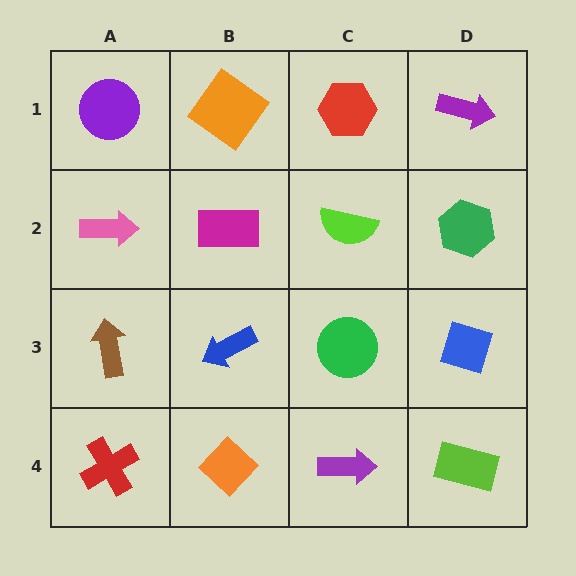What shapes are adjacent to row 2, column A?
A purple circle (row 1, column A), a brown arrow (row 3, column A), a magenta rectangle (row 2, column B).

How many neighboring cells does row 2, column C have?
4.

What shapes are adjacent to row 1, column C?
A lime semicircle (row 2, column C), an orange diamond (row 1, column B), a purple arrow (row 1, column D).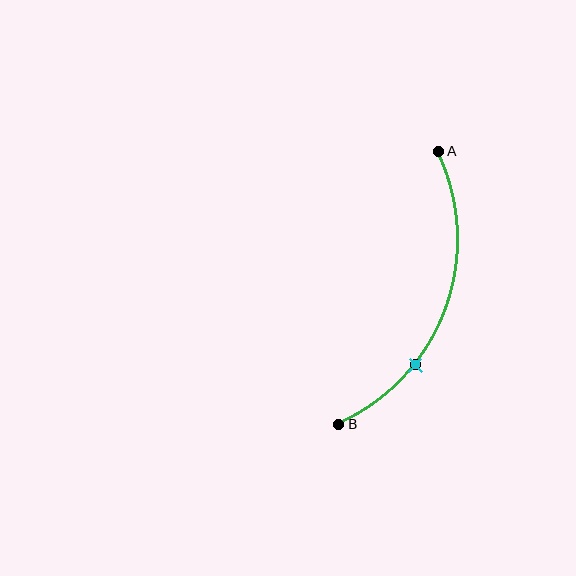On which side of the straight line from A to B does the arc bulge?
The arc bulges to the right of the straight line connecting A and B.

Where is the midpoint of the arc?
The arc midpoint is the point on the curve farthest from the straight line joining A and B. It sits to the right of that line.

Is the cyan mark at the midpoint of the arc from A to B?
No. The cyan mark lies on the arc but is closer to endpoint B. The arc midpoint would be at the point on the curve equidistant along the arc from both A and B.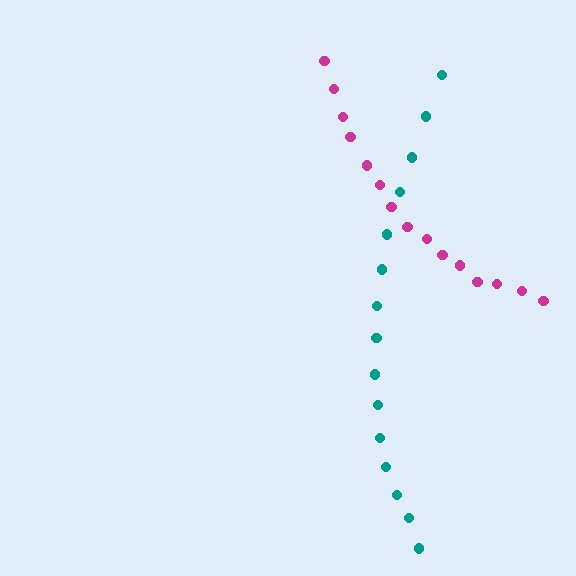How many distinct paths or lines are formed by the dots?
There are 2 distinct paths.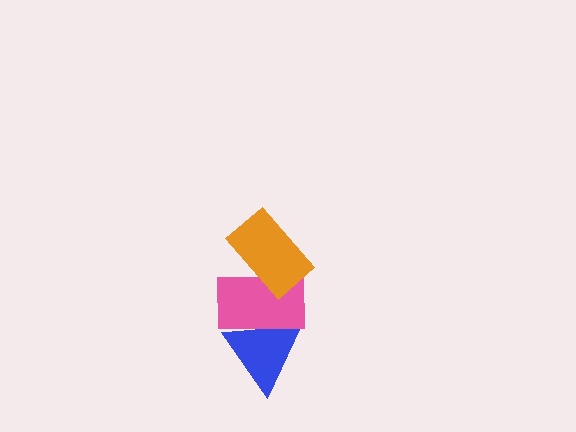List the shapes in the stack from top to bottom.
From top to bottom: the orange rectangle, the pink rectangle, the blue triangle.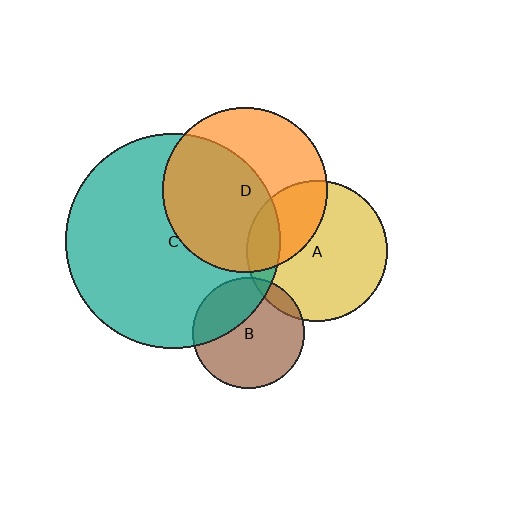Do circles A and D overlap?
Yes.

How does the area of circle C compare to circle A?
Approximately 2.3 times.